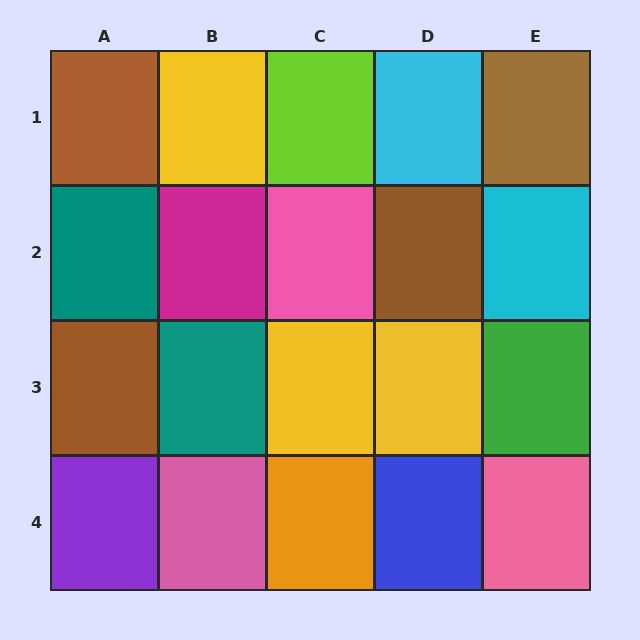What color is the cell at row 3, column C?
Yellow.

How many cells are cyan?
2 cells are cyan.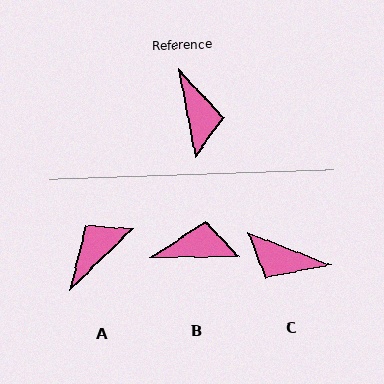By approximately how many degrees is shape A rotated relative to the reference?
Approximately 123 degrees counter-clockwise.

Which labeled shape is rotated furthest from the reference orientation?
A, about 123 degrees away.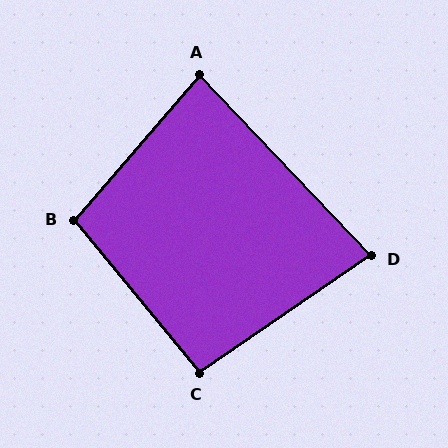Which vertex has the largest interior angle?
B, at approximately 99 degrees.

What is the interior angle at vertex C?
Approximately 95 degrees (obtuse).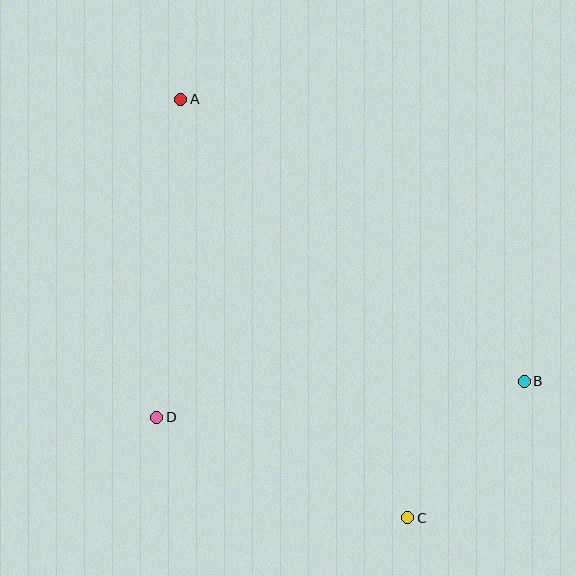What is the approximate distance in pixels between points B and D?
The distance between B and D is approximately 369 pixels.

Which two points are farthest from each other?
Points A and C are farthest from each other.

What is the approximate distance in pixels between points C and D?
The distance between C and D is approximately 270 pixels.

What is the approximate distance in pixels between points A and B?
The distance between A and B is approximately 445 pixels.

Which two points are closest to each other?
Points B and C are closest to each other.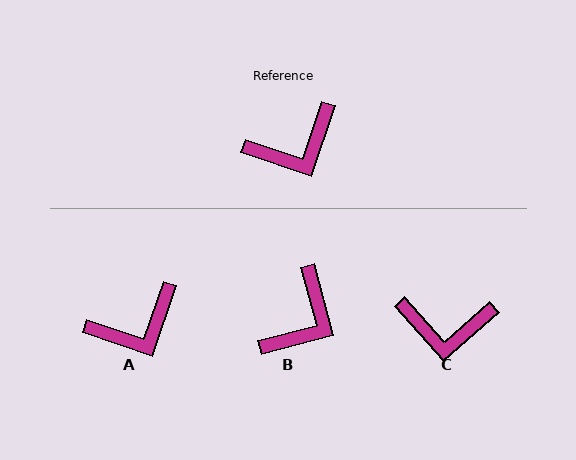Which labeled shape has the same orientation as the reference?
A.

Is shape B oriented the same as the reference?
No, it is off by about 33 degrees.